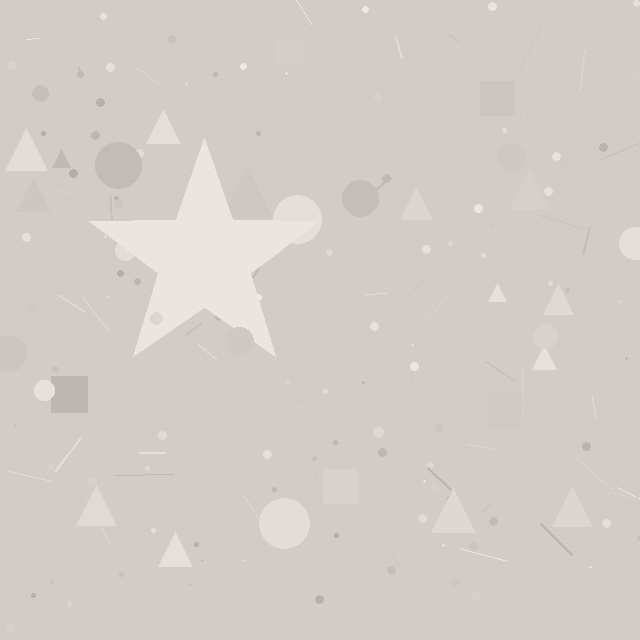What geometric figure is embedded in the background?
A star is embedded in the background.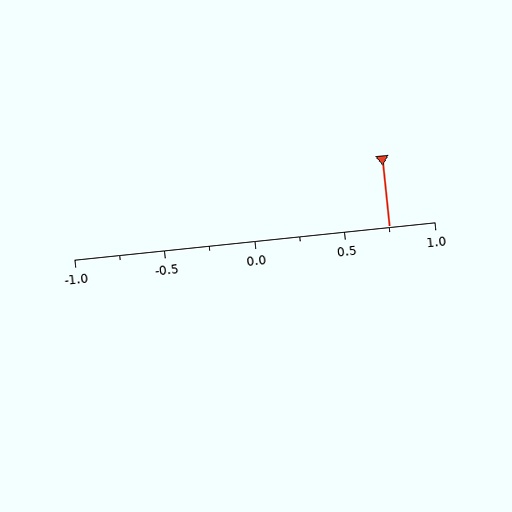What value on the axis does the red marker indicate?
The marker indicates approximately 0.75.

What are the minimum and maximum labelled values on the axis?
The axis runs from -1.0 to 1.0.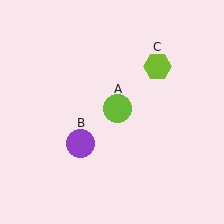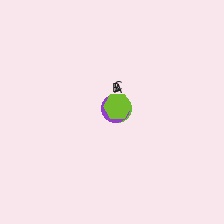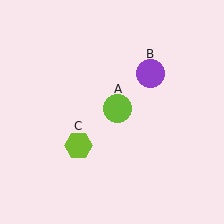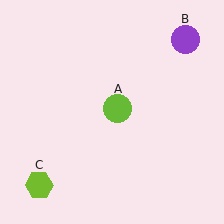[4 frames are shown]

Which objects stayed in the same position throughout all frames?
Lime circle (object A) remained stationary.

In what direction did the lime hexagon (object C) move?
The lime hexagon (object C) moved down and to the left.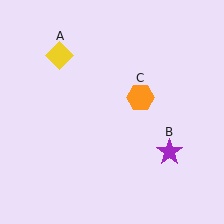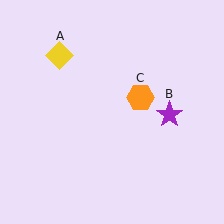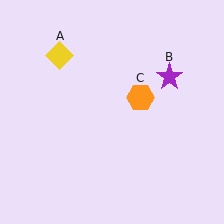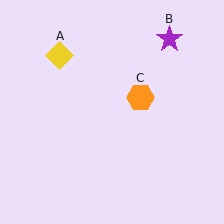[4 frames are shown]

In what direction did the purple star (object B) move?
The purple star (object B) moved up.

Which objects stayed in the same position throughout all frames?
Yellow diamond (object A) and orange hexagon (object C) remained stationary.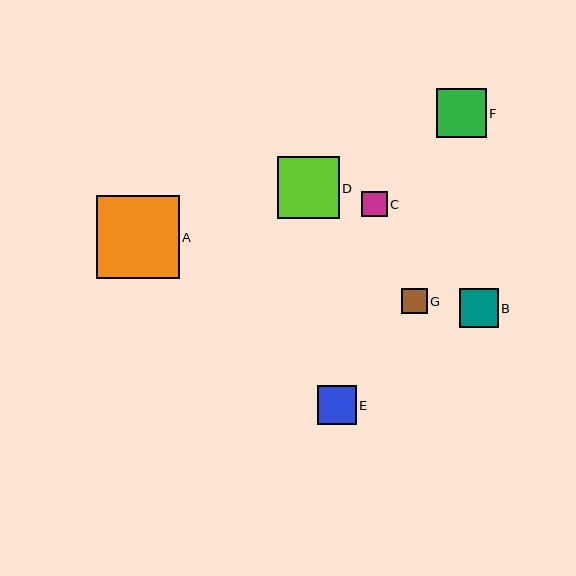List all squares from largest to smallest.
From largest to smallest: A, D, F, E, B, G, C.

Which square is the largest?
Square A is the largest with a size of approximately 83 pixels.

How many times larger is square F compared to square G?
Square F is approximately 1.9 times the size of square G.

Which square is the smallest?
Square C is the smallest with a size of approximately 25 pixels.